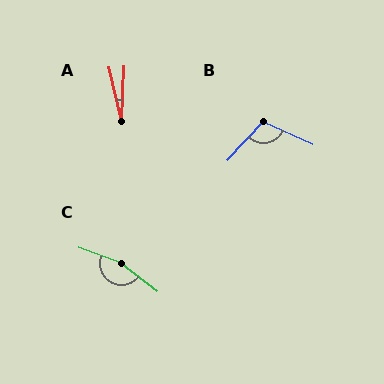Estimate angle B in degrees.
Approximately 108 degrees.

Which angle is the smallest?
A, at approximately 16 degrees.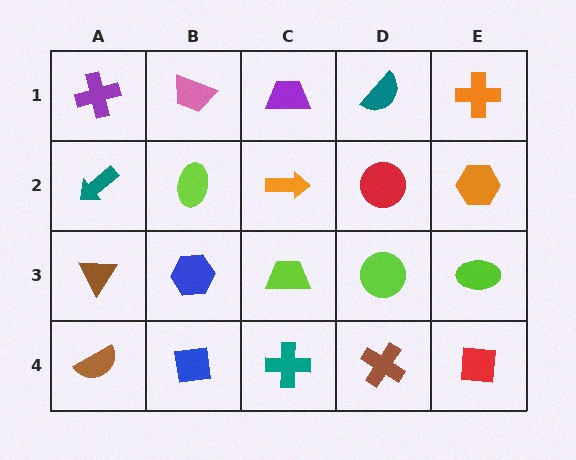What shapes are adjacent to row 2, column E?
An orange cross (row 1, column E), a lime ellipse (row 3, column E), a red circle (row 2, column D).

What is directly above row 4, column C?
A lime trapezoid.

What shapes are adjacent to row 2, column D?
A teal semicircle (row 1, column D), a lime circle (row 3, column D), an orange arrow (row 2, column C), an orange hexagon (row 2, column E).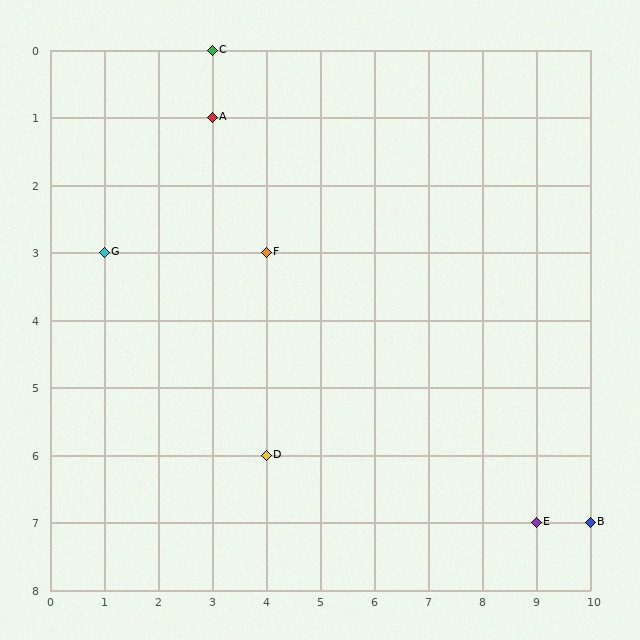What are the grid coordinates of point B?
Point B is at grid coordinates (10, 7).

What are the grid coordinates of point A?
Point A is at grid coordinates (3, 1).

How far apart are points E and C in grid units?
Points E and C are 6 columns and 7 rows apart (about 9.2 grid units diagonally).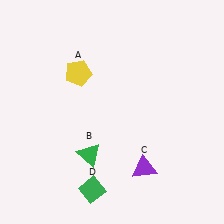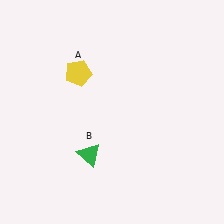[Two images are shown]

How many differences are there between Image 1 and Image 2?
There are 2 differences between the two images.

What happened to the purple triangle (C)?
The purple triangle (C) was removed in Image 2. It was in the bottom-right area of Image 1.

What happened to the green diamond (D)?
The green diamond (D) was removed in Image 2. It was in the bottom-left area of Image 1.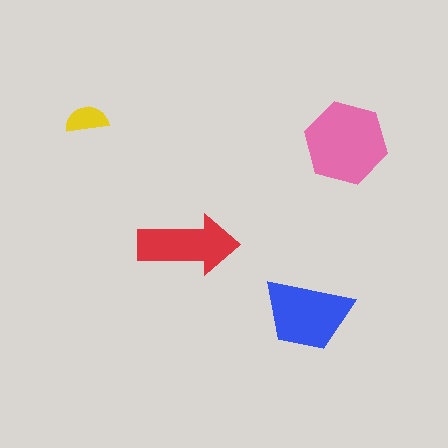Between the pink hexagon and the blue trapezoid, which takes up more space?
The pink hexagon.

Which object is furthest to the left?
The yellow semicircle is leftmost.